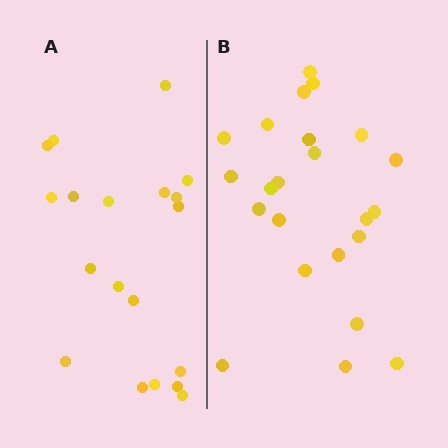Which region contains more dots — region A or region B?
Region B (the right region) has more dots.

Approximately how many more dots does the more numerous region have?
Region B has about 4 more dots than region A.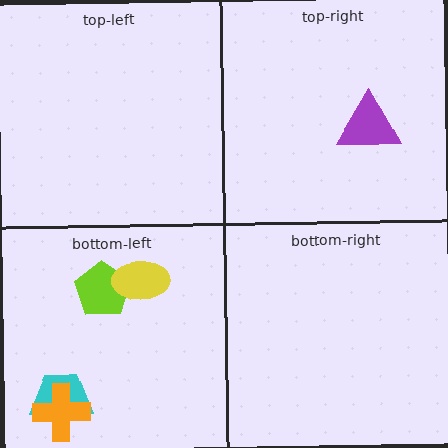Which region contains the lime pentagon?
The bottom-left region.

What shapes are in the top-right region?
The purple triangle.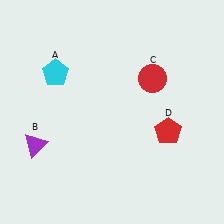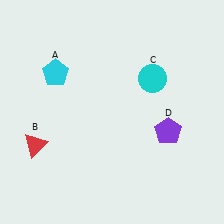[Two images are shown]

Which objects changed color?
B changed from purple to red. C changed from red to cyan. D changed from red to purple.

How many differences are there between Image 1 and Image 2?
There are 3 differences between the two images.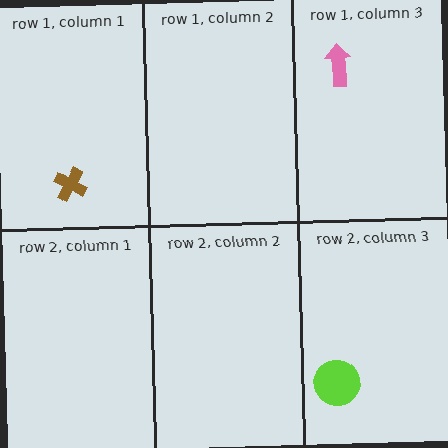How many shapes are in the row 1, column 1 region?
1.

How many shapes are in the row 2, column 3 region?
1.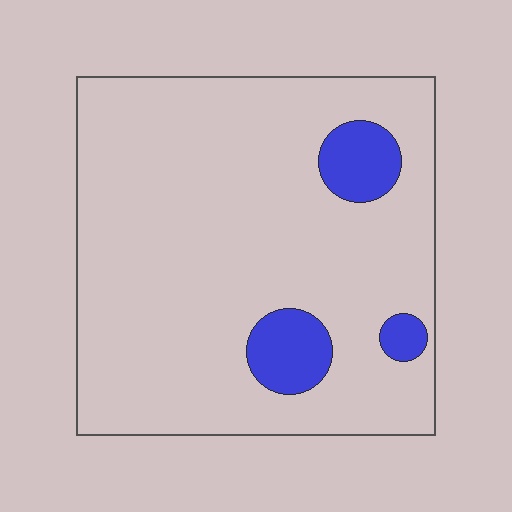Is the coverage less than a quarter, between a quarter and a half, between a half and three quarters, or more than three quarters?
Less than a quarter.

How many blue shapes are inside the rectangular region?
3.